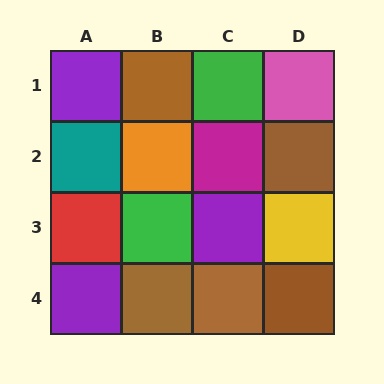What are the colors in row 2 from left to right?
Teal, orange, magenta, brown.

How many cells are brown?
5 cells are brown.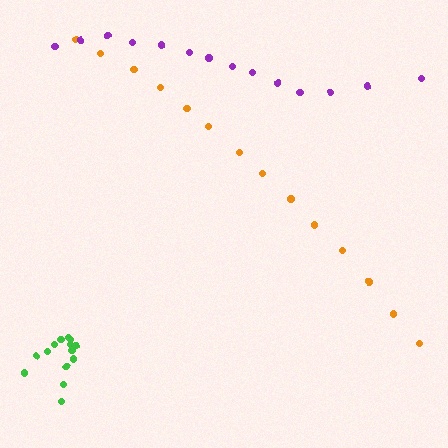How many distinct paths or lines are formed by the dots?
There are 3 distinct paths.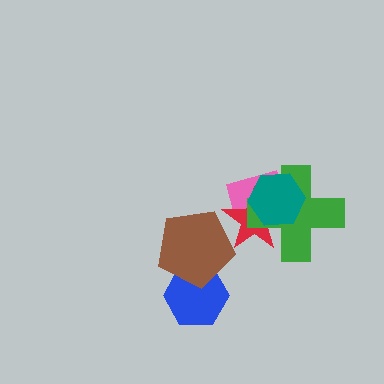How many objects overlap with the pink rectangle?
3 objects overlap with the pink rectangle.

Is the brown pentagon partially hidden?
Yes, it is partially covered by another shape.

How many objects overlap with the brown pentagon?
2 objects overlap with the brown pentagon.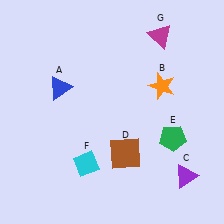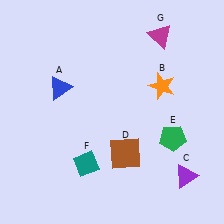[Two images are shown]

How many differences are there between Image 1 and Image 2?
There is 1 difference between the two images.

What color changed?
The diamond (F) changed from cyan in Image 1 to teal in Image 2.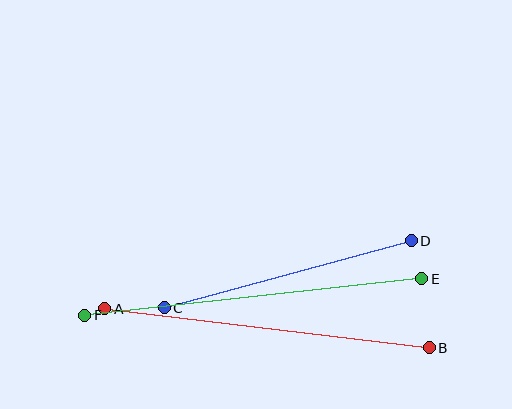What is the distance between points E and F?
The distance is approximately 339 pixels.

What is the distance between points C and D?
The distance is approximately 256 pixels.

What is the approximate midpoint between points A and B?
The midpoint is at approximately (267, 328) pixels.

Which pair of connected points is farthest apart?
Points E and F are farthest apart.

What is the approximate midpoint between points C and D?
The midpoint is at approximately (288, 274) pixels.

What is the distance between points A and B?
The distance is approximately 327 pixels.